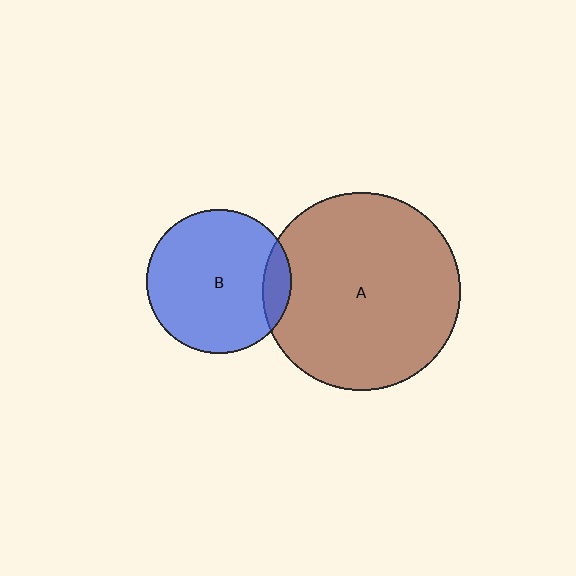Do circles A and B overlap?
Yes.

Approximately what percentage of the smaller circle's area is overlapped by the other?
Approximately 10%.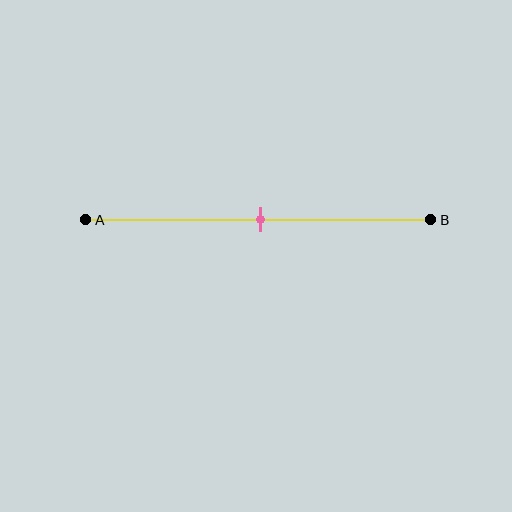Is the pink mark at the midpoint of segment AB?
Yes, the mark is approximately at the midpoint.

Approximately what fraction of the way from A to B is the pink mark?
The pink mark is approximately 50% of the way from A to B.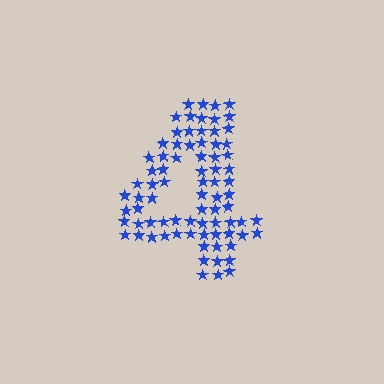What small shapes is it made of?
It is made of small stars.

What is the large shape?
The large shape is the digit 4.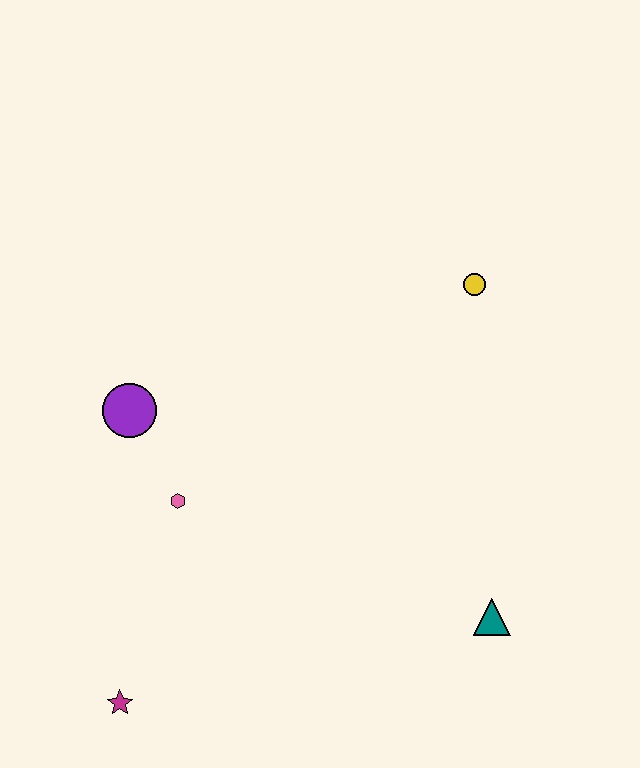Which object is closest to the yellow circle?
The teal triangle is closest to the yellow circle.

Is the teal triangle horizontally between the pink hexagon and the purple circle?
No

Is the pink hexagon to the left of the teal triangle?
Yes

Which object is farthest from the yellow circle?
The magenta star is farthest from the yellow circle.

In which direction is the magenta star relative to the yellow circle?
The magenta star is below the yellow circle.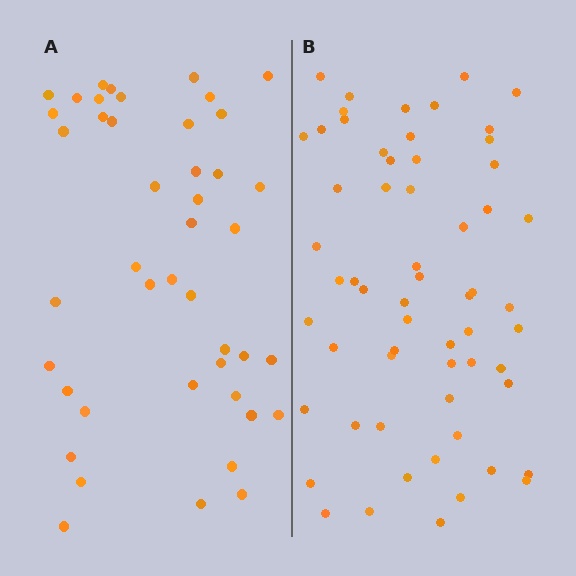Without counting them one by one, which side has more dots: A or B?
Region B (the right region) has more dots.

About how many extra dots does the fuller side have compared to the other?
Region B has approximately 15 more dots than region A.